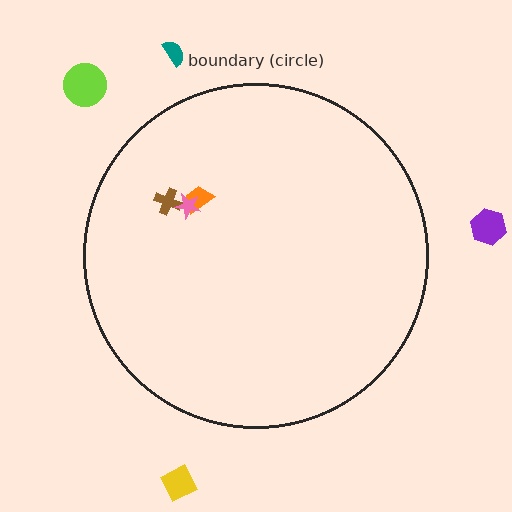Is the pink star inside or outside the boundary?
Inside.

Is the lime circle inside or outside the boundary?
Outside.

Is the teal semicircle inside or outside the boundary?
Outside.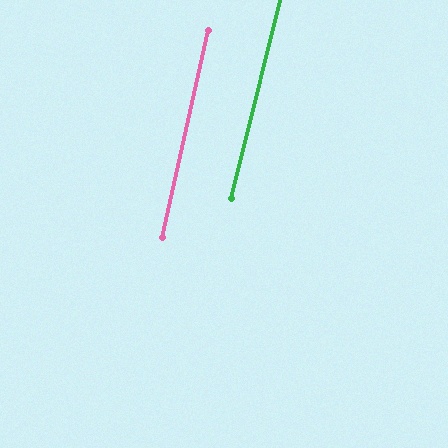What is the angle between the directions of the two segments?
Approximately 1 degree.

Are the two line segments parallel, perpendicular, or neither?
Parallel — their directions differ by only 1.3°.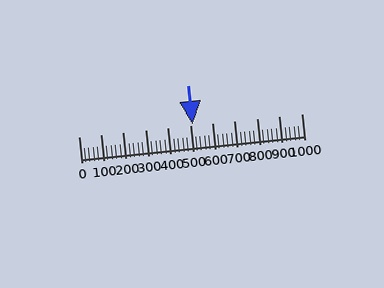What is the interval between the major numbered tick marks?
The major tick marks are spaced 100 units apart.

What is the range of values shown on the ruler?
The ruler shows values from 0 to 1000.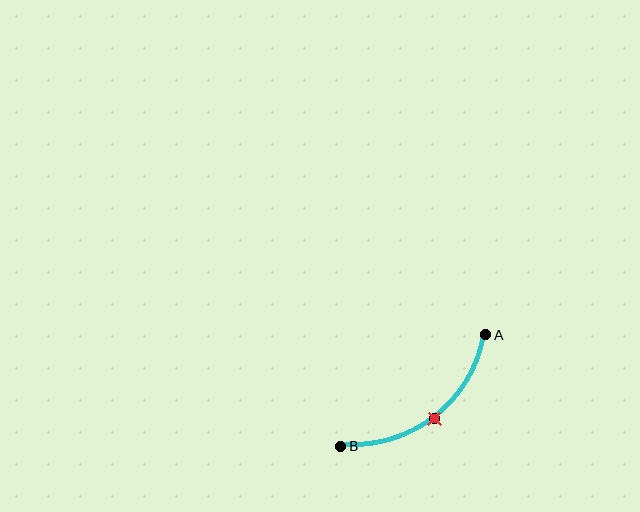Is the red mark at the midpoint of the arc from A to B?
Yes. The red mark lies on the arc at equal arc-length from both A and B — it is the arc midpoint.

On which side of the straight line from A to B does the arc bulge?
The arc bulges below and to the right of the straight line connecting A and B.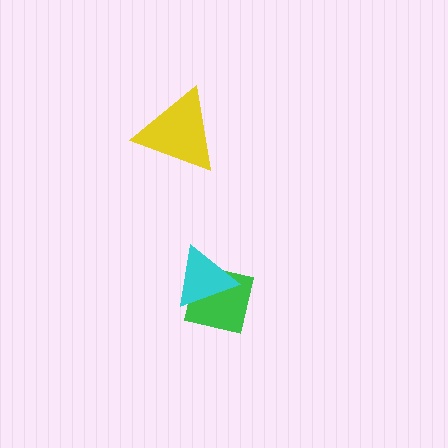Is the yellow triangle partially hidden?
No, no other shape covers it.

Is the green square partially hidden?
Yes, it is partially covered by another shape.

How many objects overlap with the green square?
1 object overlaps with the green square.